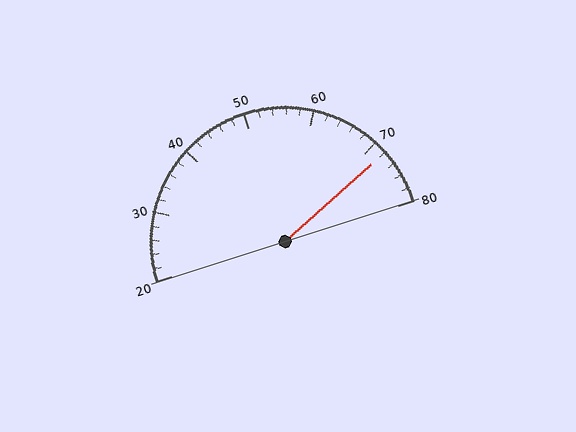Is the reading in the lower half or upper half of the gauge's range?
The reading is in the upper half of the range (20 to 80).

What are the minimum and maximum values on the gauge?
The gauge ranges from 20 to 80.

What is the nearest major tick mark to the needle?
The nearest major tick mark is 70.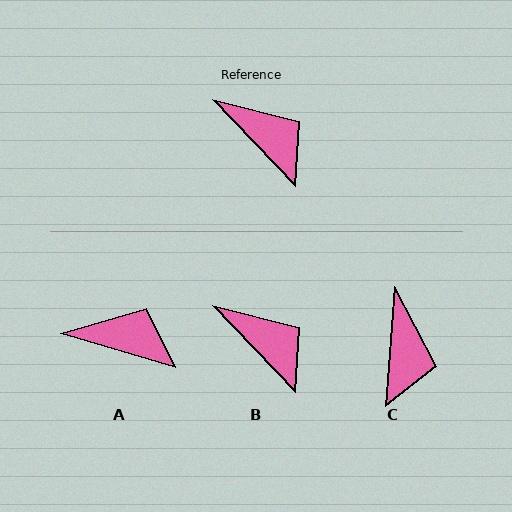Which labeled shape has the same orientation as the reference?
B.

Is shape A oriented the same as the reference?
No, it is off by about 30 degrees.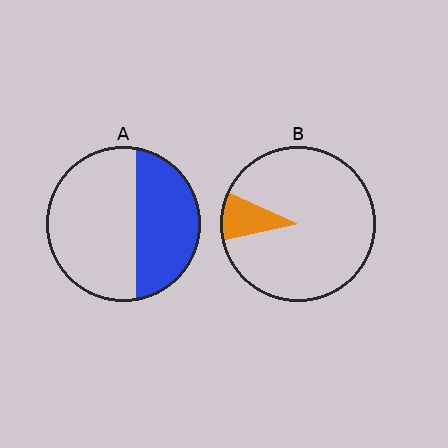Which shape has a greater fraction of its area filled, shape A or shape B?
Shape A.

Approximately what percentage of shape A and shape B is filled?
A is approximately 40% and B is approximately 10%.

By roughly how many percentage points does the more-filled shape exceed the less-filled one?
By roughly 30 percentage points (A over B).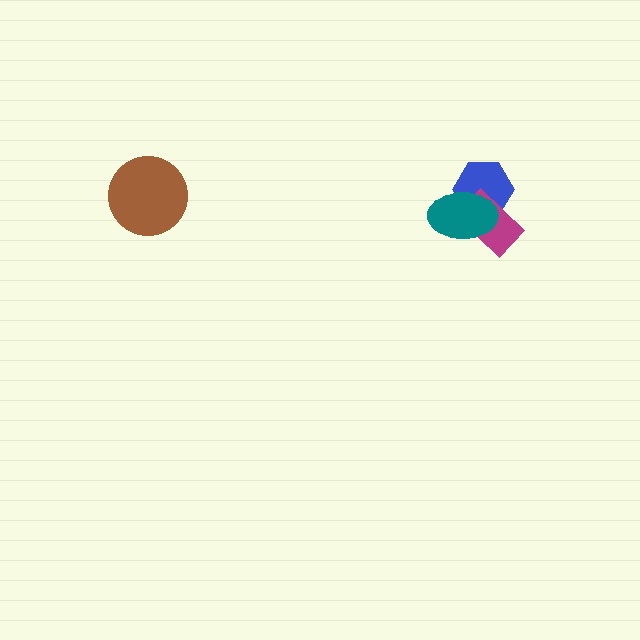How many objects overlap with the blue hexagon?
2 objects overlap with the blue hexagon.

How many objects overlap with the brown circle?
0 objects overlap with the brown circle.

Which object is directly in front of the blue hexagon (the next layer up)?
The magenta rectangle is directly in front of the blue hexagon.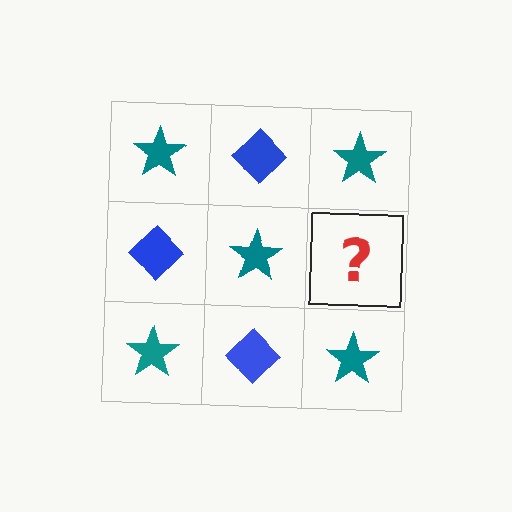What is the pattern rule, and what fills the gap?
The rule is that it alternates teal star and blue diamond in a checkerboard pattern. The gap should be filled with a blue diamond.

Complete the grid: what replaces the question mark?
The question mark should be replaced with a blue diamond.